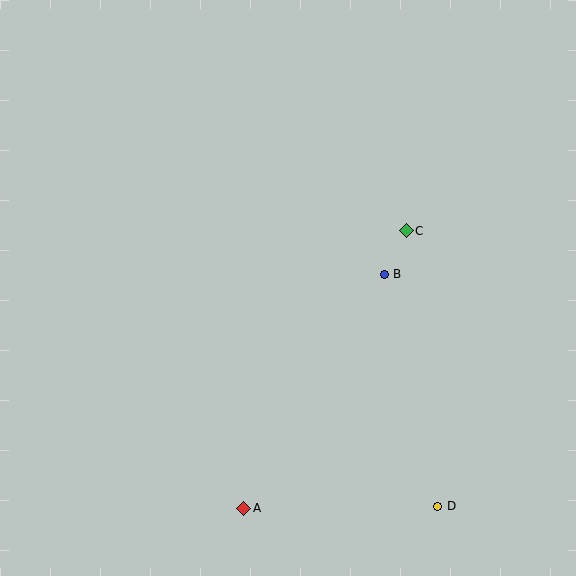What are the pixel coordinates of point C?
Point C is at (406, 231).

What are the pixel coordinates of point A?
Point A is at (244, 508).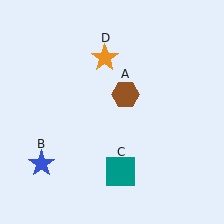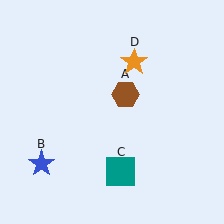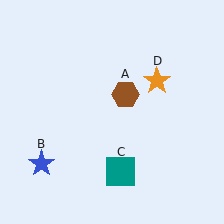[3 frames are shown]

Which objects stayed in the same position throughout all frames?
Brown hexagon (object A) and blue star (object B) and teal square (object C) remained stationary.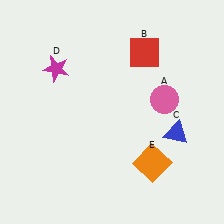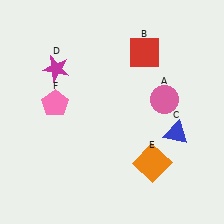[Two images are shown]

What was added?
A pink pentagon (F) was added in Image 2.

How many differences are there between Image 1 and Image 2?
There is 1 difference between the two images.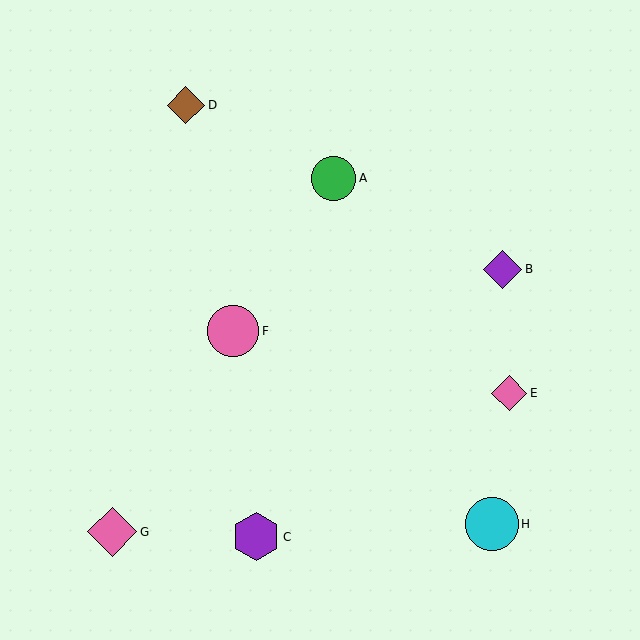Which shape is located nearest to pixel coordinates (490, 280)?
The purple diamond (labeled B) at (502, 269) is nearest to that location.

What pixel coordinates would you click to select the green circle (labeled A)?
Click at (334, 178) to select the green circle A.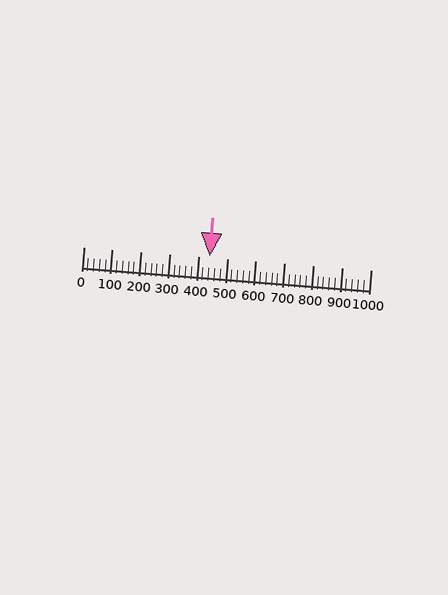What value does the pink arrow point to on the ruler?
The pink arrow points to approximately 440.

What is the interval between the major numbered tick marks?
The major tick marks are spaced 100 units apart.